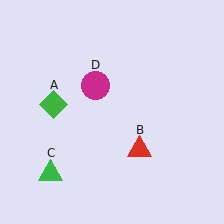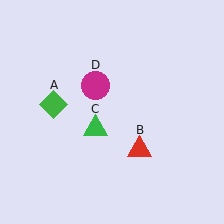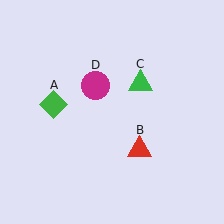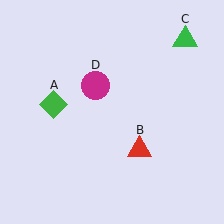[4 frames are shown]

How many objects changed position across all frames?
1 object changed position: green triangle (object C).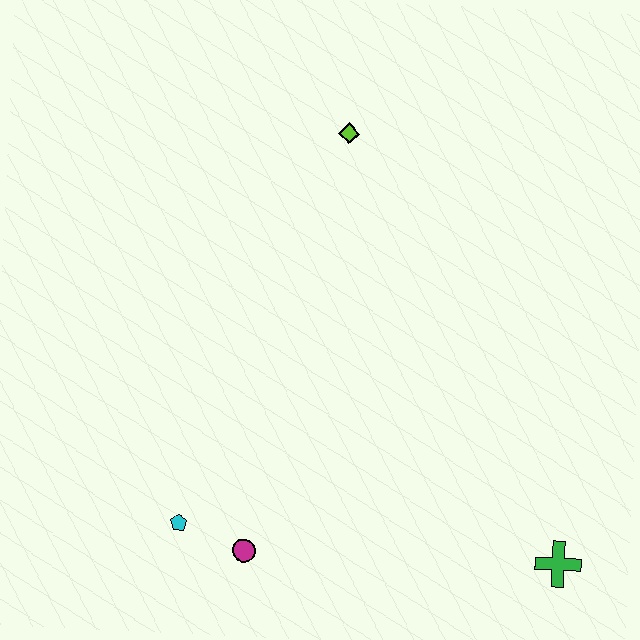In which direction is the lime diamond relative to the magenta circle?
The lime diamond is above the magenta circle.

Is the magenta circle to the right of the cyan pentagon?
Yes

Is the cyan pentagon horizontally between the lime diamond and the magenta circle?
No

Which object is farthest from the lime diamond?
The green cross is farthest from the lime diamond.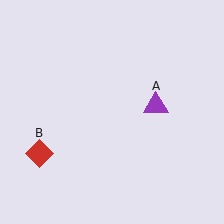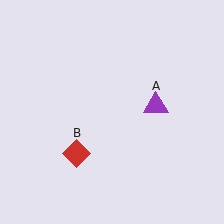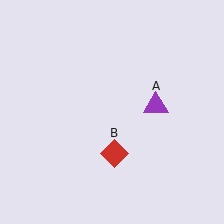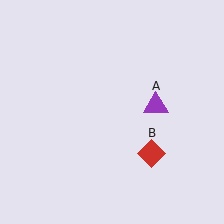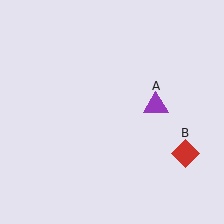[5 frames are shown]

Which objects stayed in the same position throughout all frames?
Purple triangle (object A) remained stationary.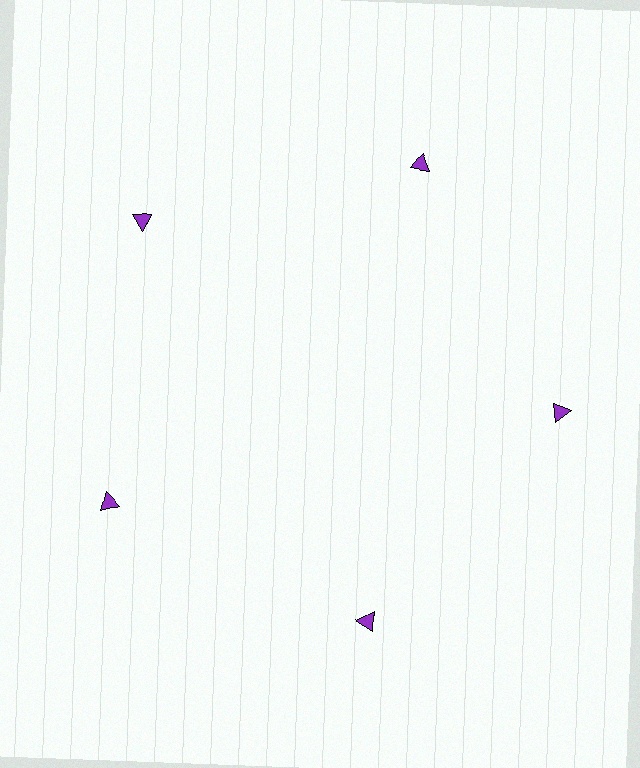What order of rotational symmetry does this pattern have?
This pattern has 5-fold rotational symmetry.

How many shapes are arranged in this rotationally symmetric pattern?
There are 5 shapes, arranged in 5 groups of 1.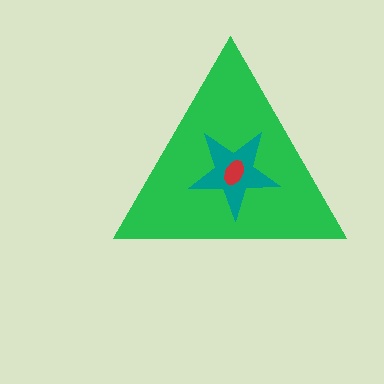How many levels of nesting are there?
3.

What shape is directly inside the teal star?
The red ellipse.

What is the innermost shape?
The red ellipse.